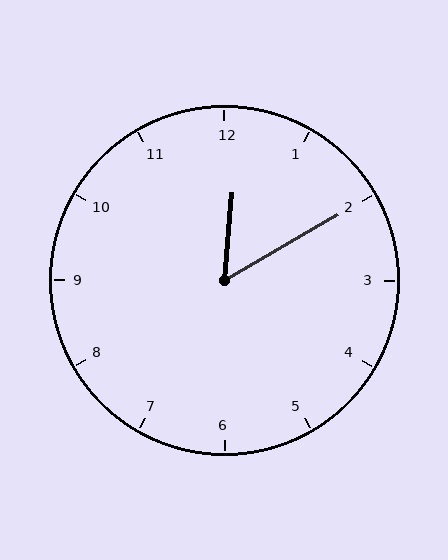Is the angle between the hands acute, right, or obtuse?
It is acute.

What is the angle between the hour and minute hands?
Approximately 55 degrees.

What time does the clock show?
12:10.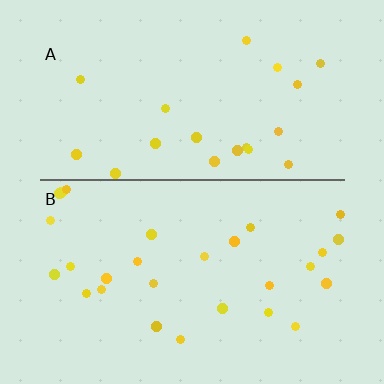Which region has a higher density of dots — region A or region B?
B (the bottom).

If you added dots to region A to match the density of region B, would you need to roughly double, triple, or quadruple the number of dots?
Approximately double.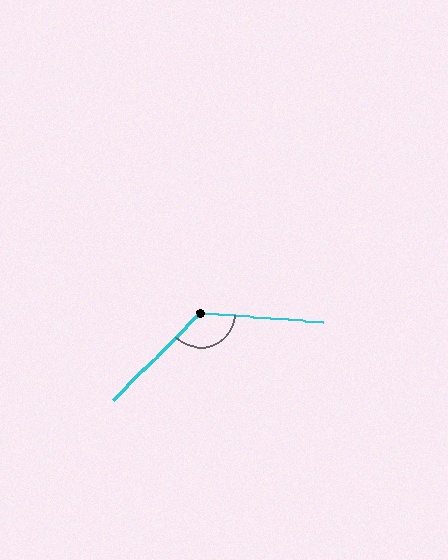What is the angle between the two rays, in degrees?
Approximately 130 degrees.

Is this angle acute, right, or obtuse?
It is obtuse.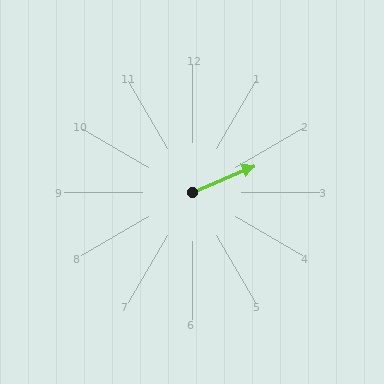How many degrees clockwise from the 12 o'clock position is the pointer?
Approximately 67 degrees.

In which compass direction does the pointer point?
Northeast.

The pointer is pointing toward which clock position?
Roughly 2 o'clock.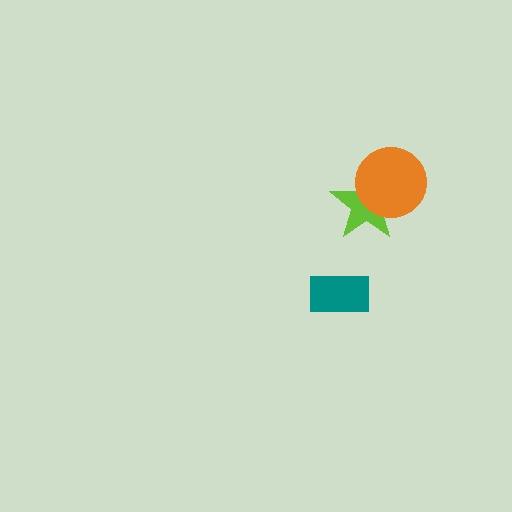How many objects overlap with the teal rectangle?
0 objects overlap with the teal rectangle.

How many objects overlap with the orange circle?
1 object overlaps with the orange circle.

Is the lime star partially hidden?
Yes, it is partially covered by another shape.